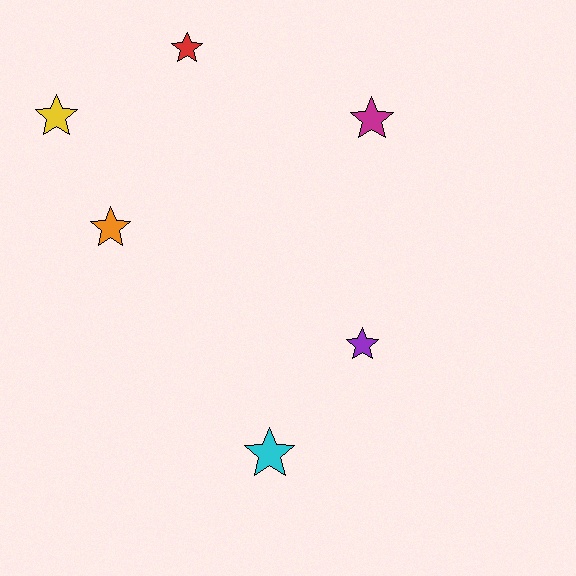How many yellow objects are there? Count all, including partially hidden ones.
There is 1 yellow object.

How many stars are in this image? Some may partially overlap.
There are 6 stars.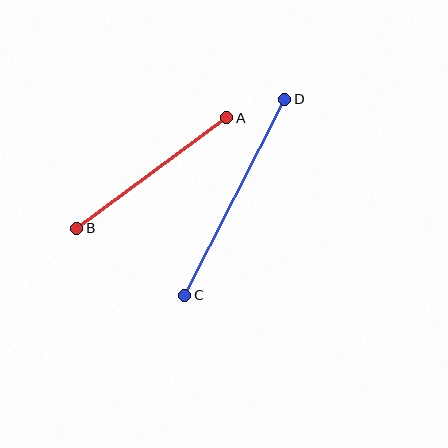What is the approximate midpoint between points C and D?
The midpoint is at approximately (235, 197) pixels.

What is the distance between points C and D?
The distance is approximately 220 pixels.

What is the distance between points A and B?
The distance is approximately 186 pixels.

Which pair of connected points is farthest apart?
Points C and D are farthest apart.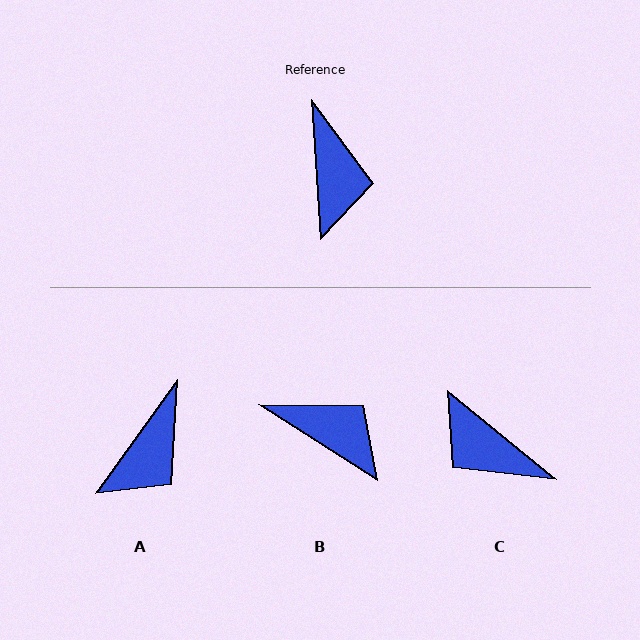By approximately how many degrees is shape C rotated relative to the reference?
Approximately 133 degrees clockwise.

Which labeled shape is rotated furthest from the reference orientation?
C, about 133 degrees away.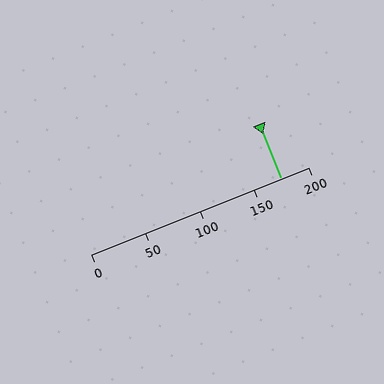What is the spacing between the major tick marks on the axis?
The major ticks are spaced 50 apart.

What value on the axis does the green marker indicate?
The marker indicates approximately 175.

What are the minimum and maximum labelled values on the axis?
The axis runs from 0 to 200.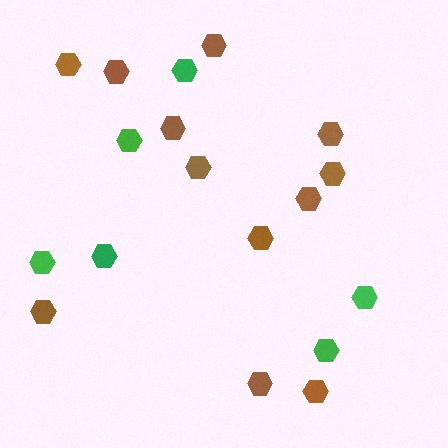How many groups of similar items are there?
There are 2 groups: one group of brown hexagons (12) and one group of green hexagons (6).